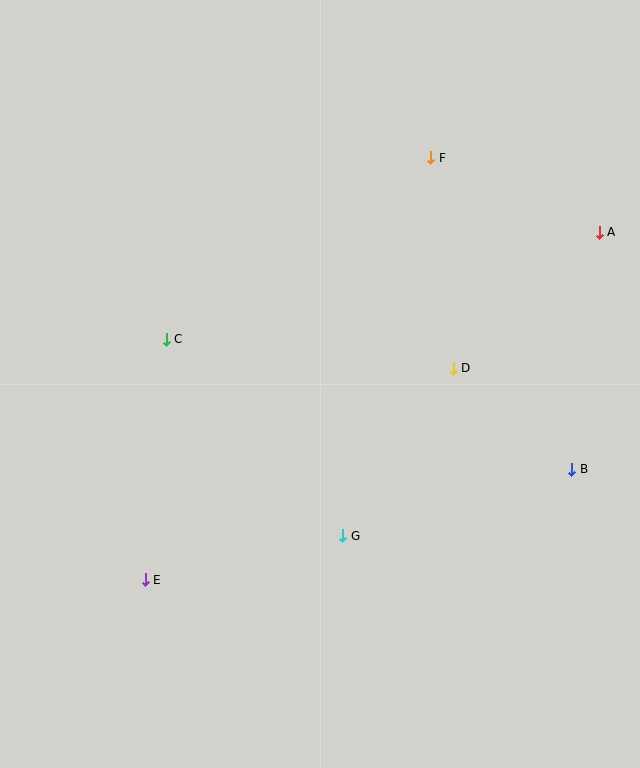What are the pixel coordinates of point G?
Point G is at (343, 536).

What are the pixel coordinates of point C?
Point C is at (166, 339).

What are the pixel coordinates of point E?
Point E is at (145, 580).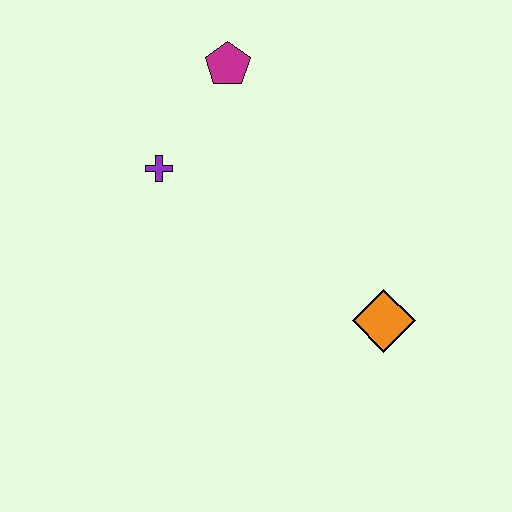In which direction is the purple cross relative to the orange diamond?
The purple cross is to the left of the orange diamond.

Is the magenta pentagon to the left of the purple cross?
No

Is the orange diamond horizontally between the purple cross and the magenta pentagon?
No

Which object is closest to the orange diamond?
The purple cross is closest to the orange diamond.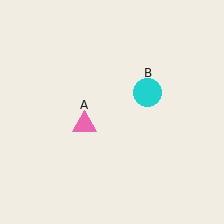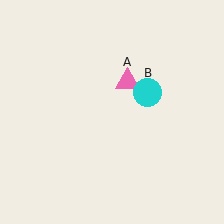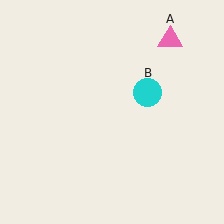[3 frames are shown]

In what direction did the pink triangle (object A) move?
The pink triangle (object A) moved up and to the right.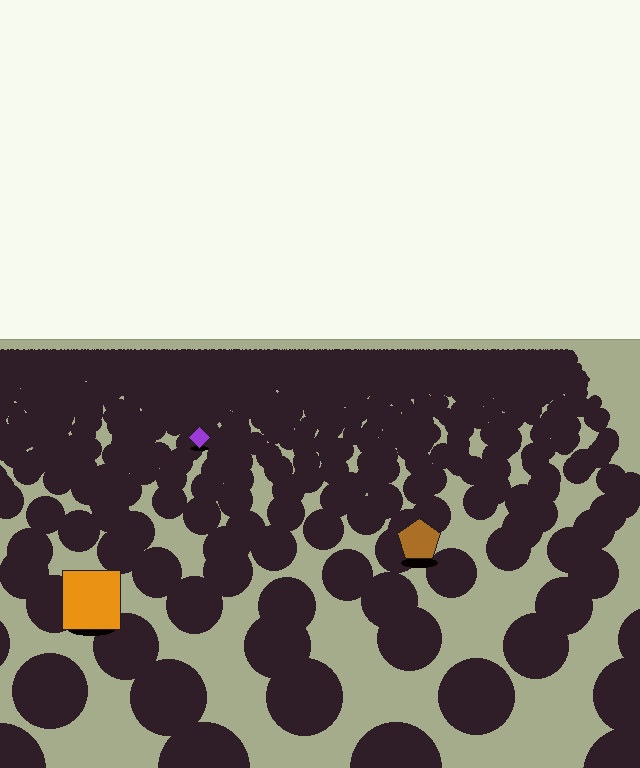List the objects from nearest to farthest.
From nearest to farthest: the orange square, the brown pentagon, the purple diamond.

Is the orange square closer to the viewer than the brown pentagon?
Yes. The orange square is closer — you can tell from the texture gradient: the ground texture is coarser near it.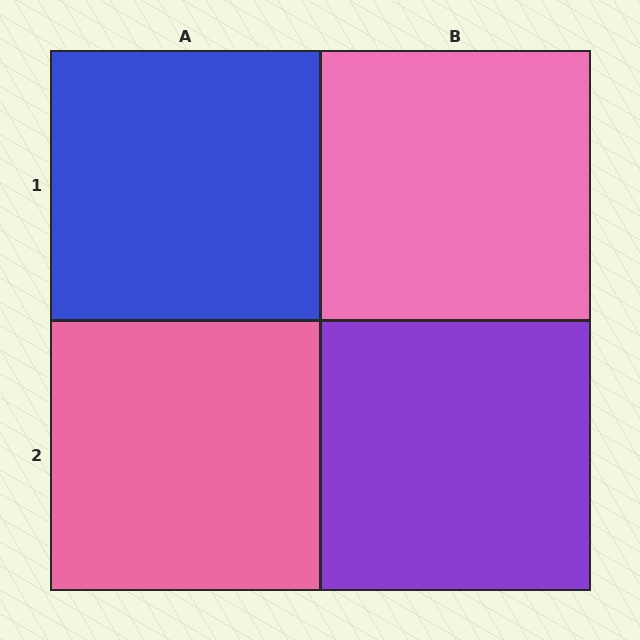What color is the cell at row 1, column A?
Blue.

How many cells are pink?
2 cells are pink.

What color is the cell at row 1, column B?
Pink.